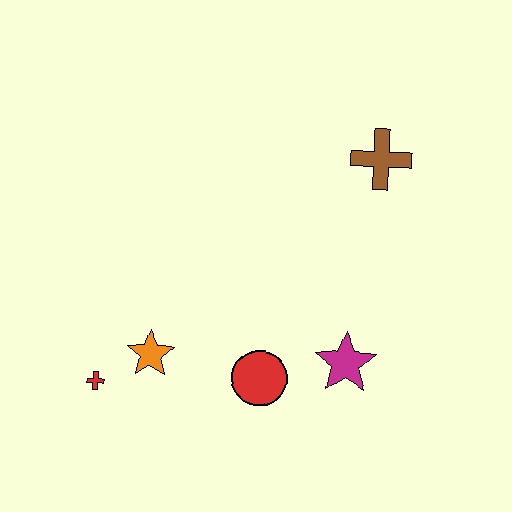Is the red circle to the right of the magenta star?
No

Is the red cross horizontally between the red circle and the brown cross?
No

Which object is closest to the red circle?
The magenta star is closest to the red circle.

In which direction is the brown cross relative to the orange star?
The brown cross is to the right of the orange star.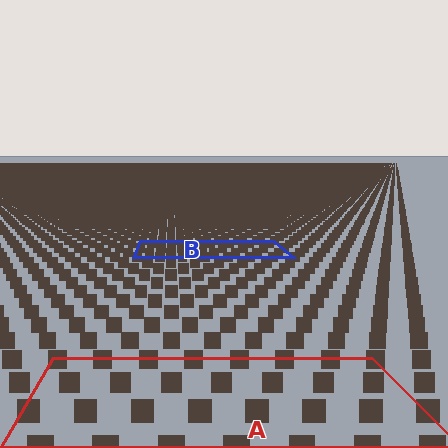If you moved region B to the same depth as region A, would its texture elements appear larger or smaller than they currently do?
They would appear larger. At a closer depth, the same texture elements are projected at a bigger on-screen size.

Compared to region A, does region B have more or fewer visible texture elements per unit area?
Region B has more texture elements per unit area — they are packed more densely because it is farther away.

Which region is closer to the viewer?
Region A is closer. The texture elements there are larger and more spread out.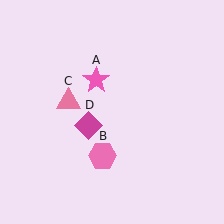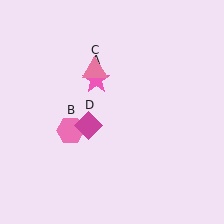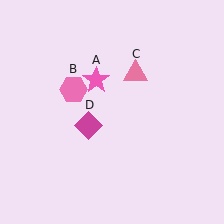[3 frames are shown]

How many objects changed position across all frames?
2 objects changed position: pink hexagon (object B), pink triangle (object C).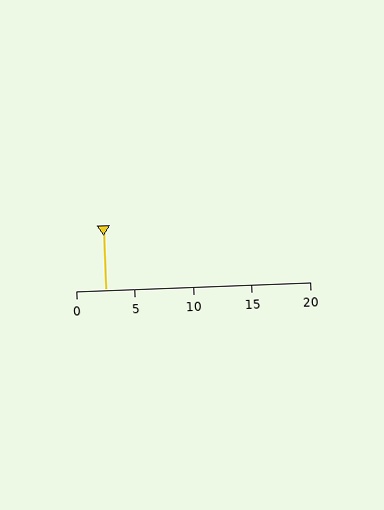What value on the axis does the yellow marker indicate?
The marker indicates approximately 2.5.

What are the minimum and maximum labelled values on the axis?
The axis runs from 0 to 20.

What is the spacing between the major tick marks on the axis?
The major ticks are spaced 5 apart.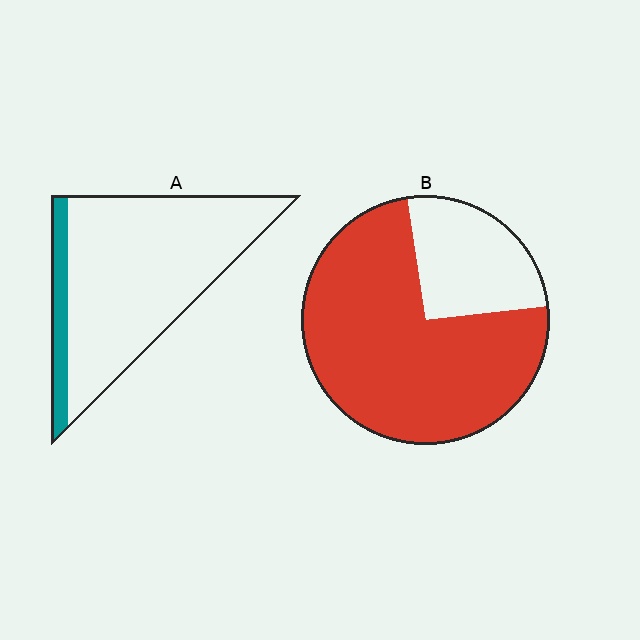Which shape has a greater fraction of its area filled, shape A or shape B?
Shape B.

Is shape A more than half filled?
No.